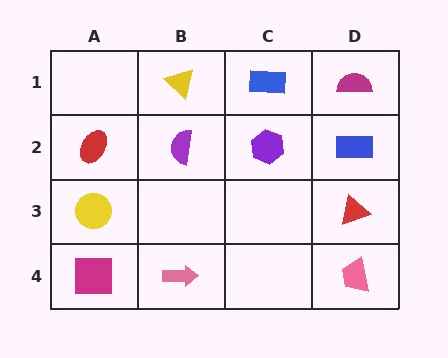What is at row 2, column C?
A purple hexagon.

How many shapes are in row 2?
4 shapes.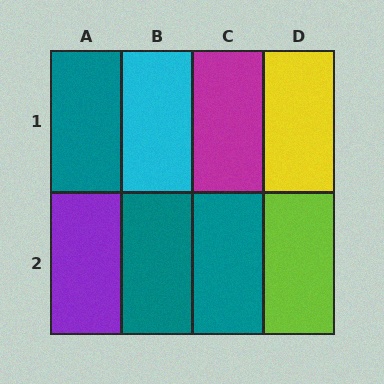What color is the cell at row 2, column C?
Teal.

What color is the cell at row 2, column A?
Purple.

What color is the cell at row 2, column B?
Teal.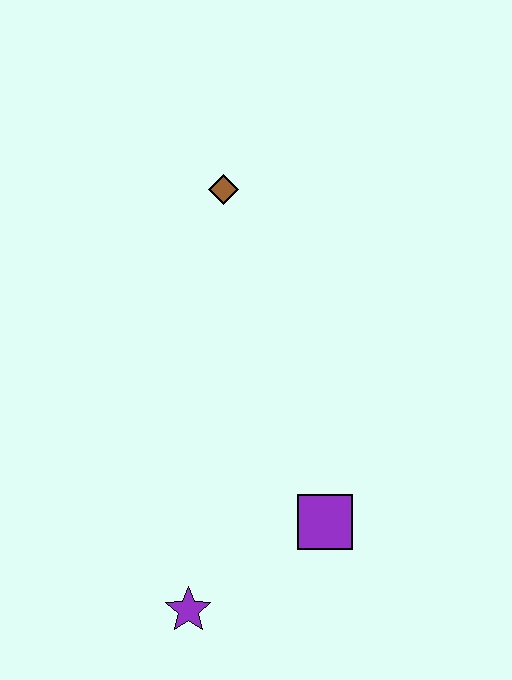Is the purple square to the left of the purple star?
No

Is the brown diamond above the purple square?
Yes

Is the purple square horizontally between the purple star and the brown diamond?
No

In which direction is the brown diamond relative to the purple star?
The brown diamond is above the purple star.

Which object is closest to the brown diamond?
The purple square is closest to the brown diamond.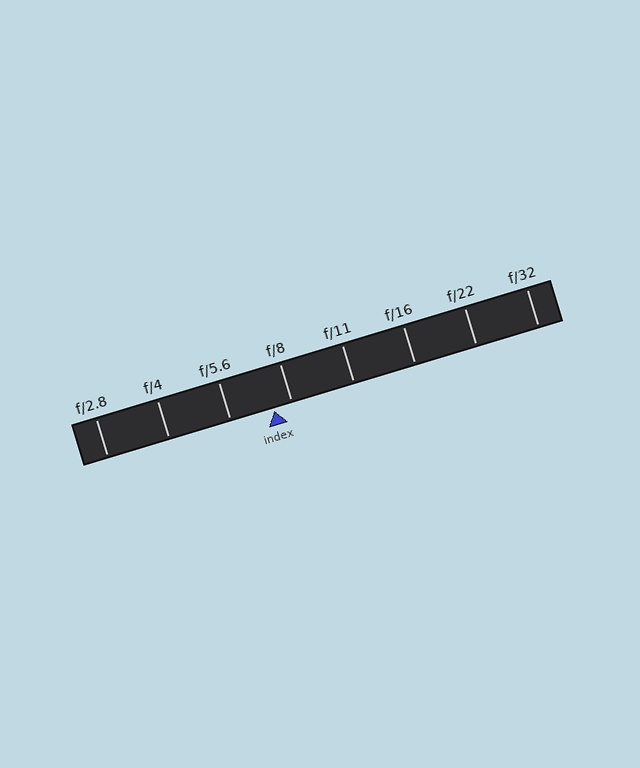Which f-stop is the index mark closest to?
The index mark is closest to f/8.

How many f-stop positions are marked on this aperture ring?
There are 8 f-stop positions marked.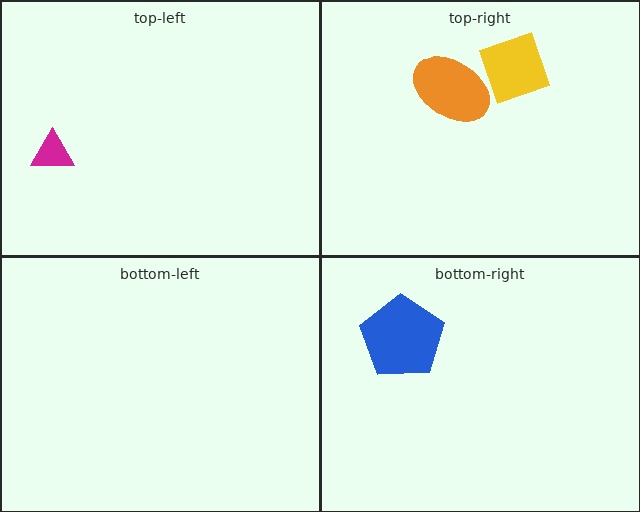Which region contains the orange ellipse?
The top-right region.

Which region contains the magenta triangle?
The top-left region.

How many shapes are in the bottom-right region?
1.